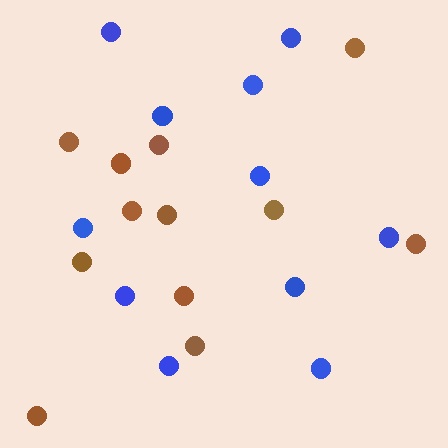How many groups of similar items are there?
There are 2 groups: one group of blue circles (11) and one group of brown circles (12).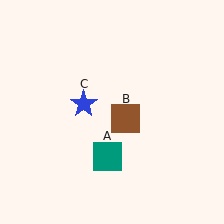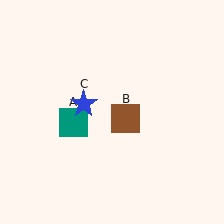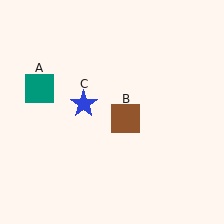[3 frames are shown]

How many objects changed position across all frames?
1 object changed position: teal square (object A).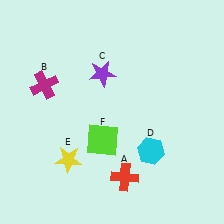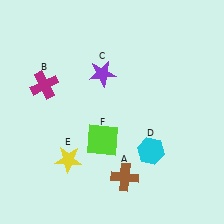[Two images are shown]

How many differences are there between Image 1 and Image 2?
There is 1 difference between the two images.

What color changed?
The cross (A) changed from red in Image 1 to brown in Image 2.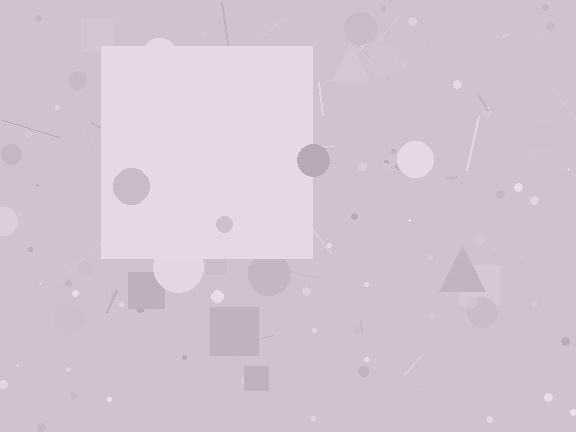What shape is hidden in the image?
A square is hidden in the image.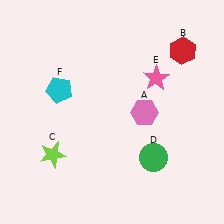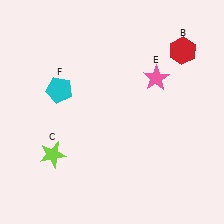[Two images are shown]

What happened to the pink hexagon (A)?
The pink hexagon (A) was removed in Image 2. It was in the bottom-right area of Image 1.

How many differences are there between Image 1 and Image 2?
There are 2 differences between the two images.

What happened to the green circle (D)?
The green circle (D) was removed in Image 2. It was in the bottom-right area of Image 1.